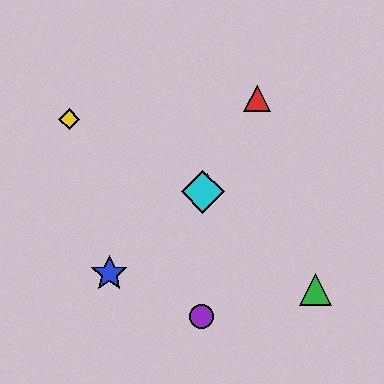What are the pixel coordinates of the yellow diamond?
The yellow diamond is at (69, 119).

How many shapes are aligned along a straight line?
3 shapes (the red triangle, the orange triangle, the cyan diamond) are aligned along a straight line.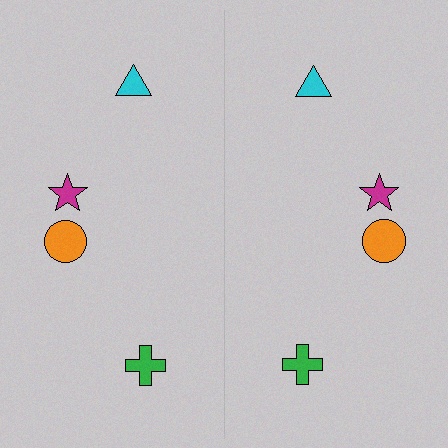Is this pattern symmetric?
Yes, this pattern has bilateral (reflection) symmetry.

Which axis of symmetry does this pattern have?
The pattern has a vertical axis of symmetry running through the center of the image.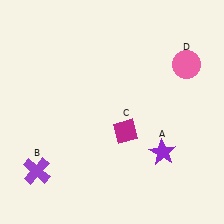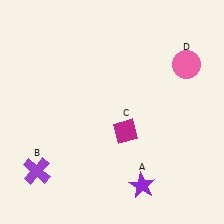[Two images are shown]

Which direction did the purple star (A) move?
The purple star (A) moved down.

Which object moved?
The purple star (A) moved down.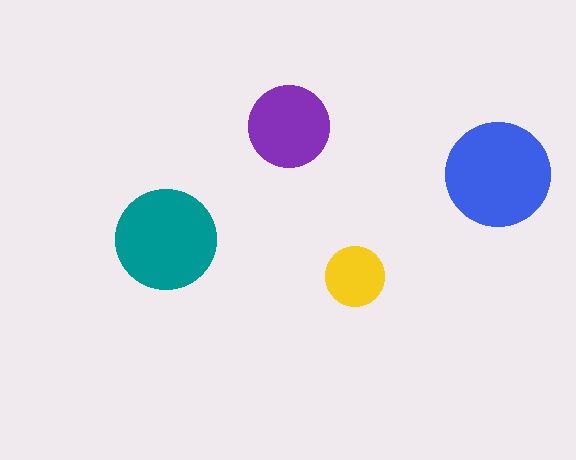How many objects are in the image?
There are 4 objects in the image.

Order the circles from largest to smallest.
the blue one, the teal one, the purple one, the yellow one.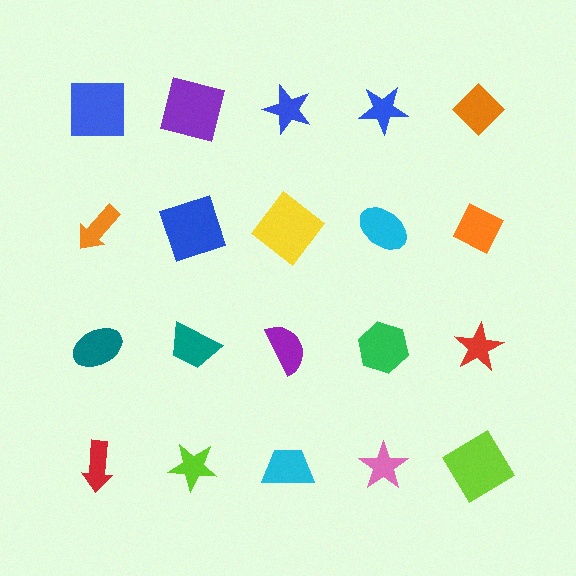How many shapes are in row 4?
5 shapes.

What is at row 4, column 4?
A pink star.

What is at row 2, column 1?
An orange arrow.